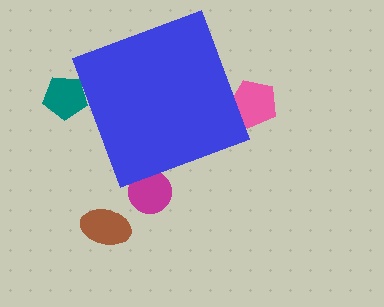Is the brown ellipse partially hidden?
No, the brown ellipse is fully visible.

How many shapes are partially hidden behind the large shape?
3 shapes are partially hidden.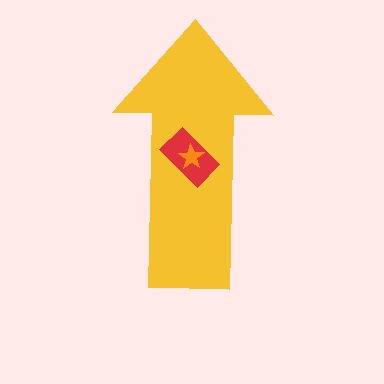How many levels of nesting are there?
3.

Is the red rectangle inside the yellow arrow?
Yes.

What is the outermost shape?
The yellow arrow.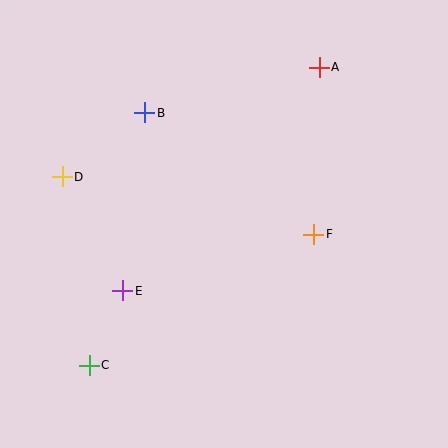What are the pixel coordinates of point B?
Point B is at (145, 113).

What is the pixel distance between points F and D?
The distance between F and D is 258 pixels.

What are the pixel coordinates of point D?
Point D is at (62, 177).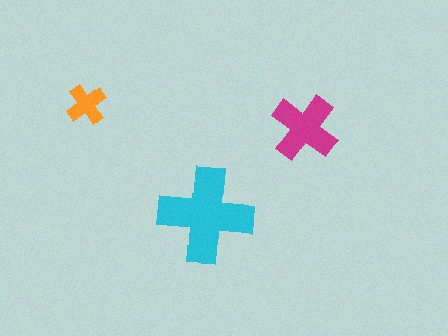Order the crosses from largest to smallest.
the cyan one, the magenta one, the orange one.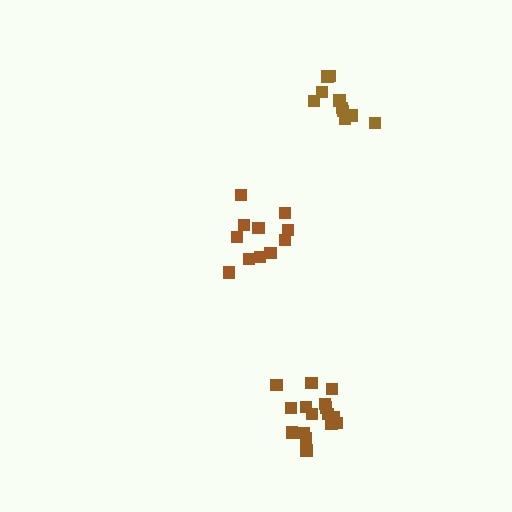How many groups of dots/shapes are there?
There are 3 groups.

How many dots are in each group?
Group 1: 10 dots, Group 2: 11 dots, Group 3: 16 dots (37 total).